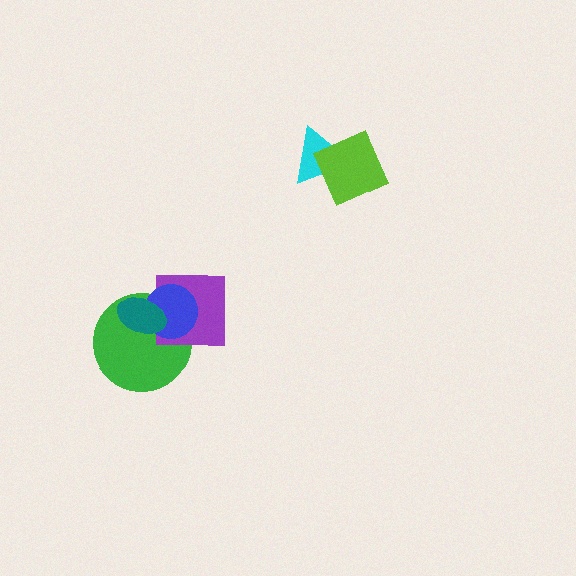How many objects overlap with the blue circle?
3 objects overlap with the blue circle.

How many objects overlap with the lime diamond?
1 object overlaps with the lime diamond.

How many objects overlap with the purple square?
3 objects overlap with the purple square.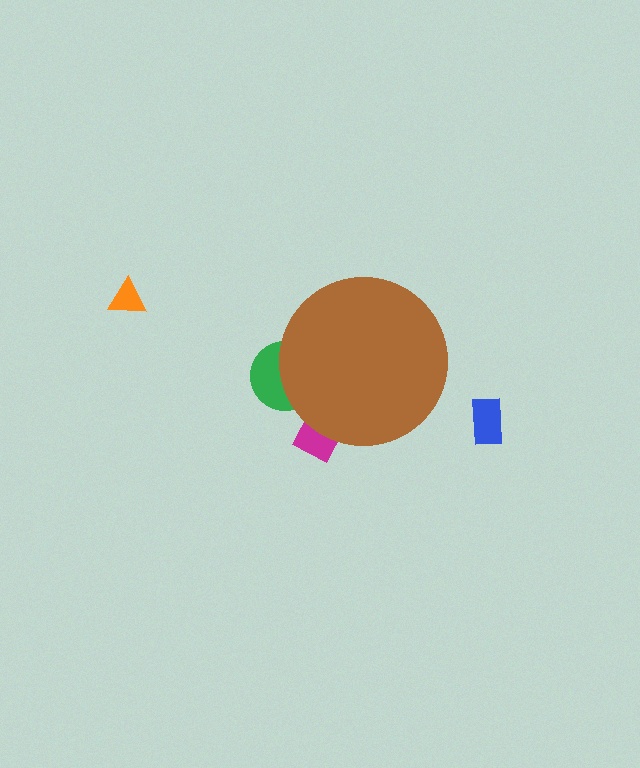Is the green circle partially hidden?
Yes, the green circle is partially hidden behind the brown circle.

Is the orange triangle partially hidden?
No, the orange triangle is fully visible.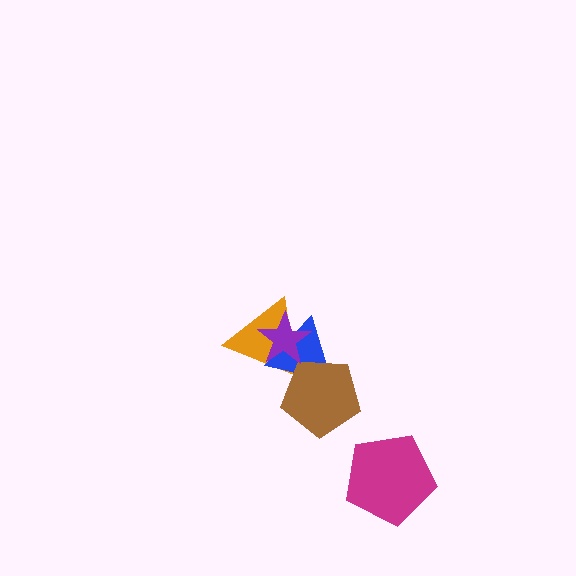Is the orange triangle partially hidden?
Yes, it is partially covered by another shape.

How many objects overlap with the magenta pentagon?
0 objects overlap with the magenta pentagon.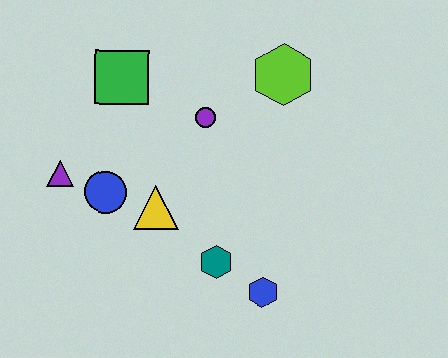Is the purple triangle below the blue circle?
No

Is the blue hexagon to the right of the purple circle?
Yes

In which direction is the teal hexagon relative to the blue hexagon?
The teal hexagon is to the left of the blue hexagon.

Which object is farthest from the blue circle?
The lime hexagon is farthest from the blue circle.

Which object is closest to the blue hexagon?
The teal hexagon is closest to the blue hexagon.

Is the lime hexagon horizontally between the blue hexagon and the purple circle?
No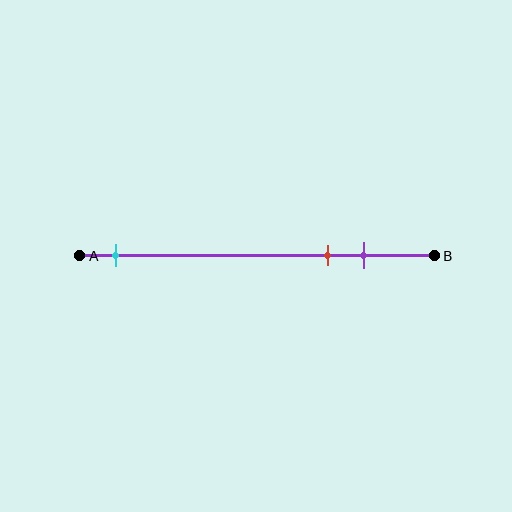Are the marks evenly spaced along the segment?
No, the marks are not evenly spaced.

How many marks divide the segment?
There are 3 marks dividing the segment.